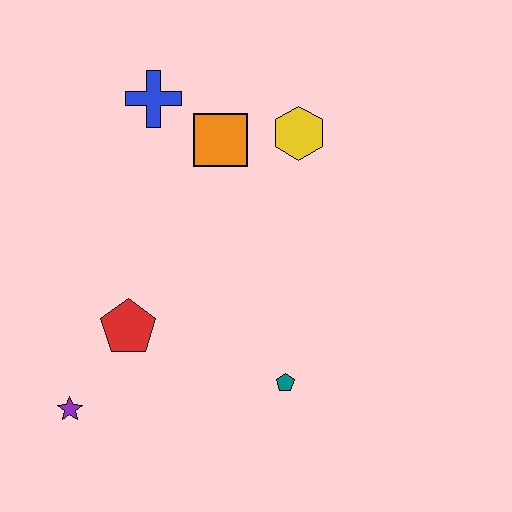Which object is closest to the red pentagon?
The purple star is closest to the red pentagon.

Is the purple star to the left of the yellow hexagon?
Yes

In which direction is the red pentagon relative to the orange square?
The red pentagon is below the orange square.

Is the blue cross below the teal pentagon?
No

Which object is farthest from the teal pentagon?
The blue cross is farthest from the teal pentagon.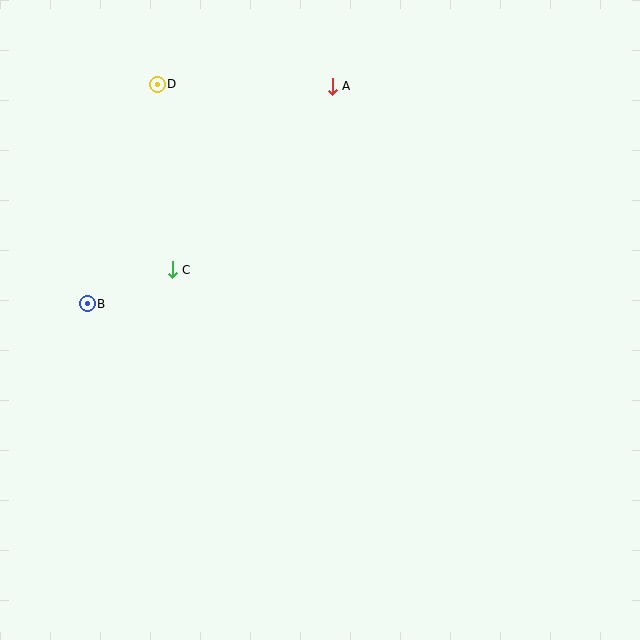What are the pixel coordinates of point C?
Point C is at (172, 270).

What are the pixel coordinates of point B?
Point B is at (87, 304).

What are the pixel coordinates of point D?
Point D is at (157, 84).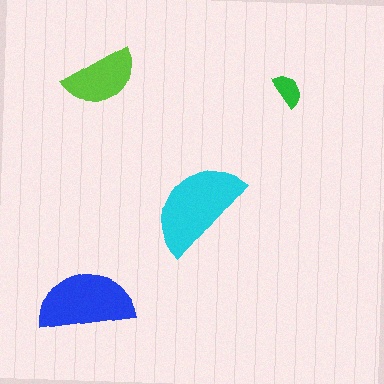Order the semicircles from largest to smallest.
the cyan one, the blue one, the lime one, the green one.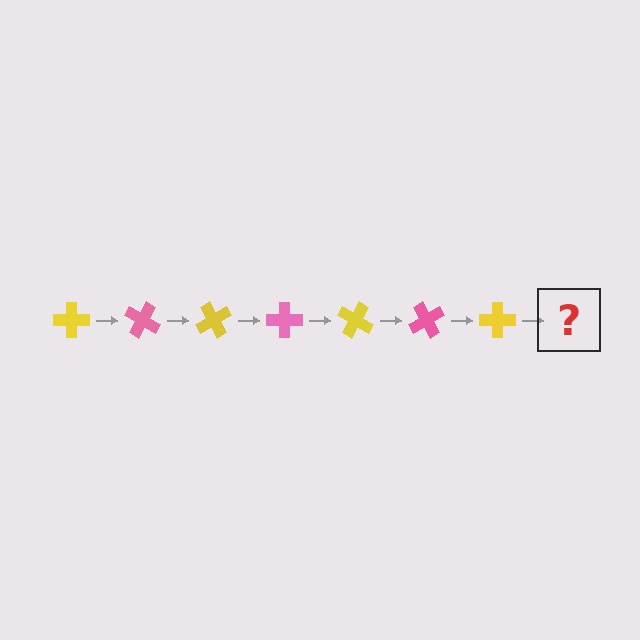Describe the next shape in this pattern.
It should be a pink cross, rotated 210 degrees from the start.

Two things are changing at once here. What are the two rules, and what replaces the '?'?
The two rules are that it rotates 30 degrees each step and the color cycles through yellow and pink. The '?' should be a pink cross, rotated 210 degrees from the start.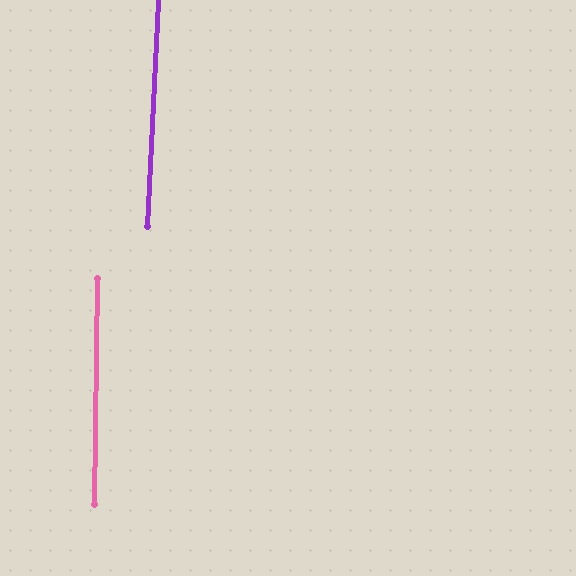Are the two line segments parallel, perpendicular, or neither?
Parallel — their directions differ by only 1.9°.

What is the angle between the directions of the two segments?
Approximately 2 degrees.